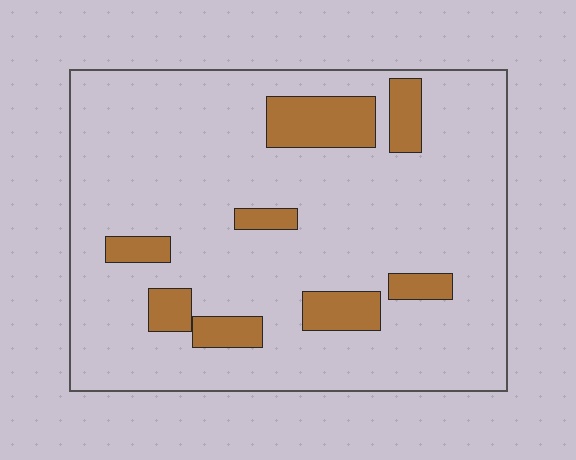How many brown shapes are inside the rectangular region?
8.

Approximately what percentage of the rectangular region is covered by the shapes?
Approximately 15%.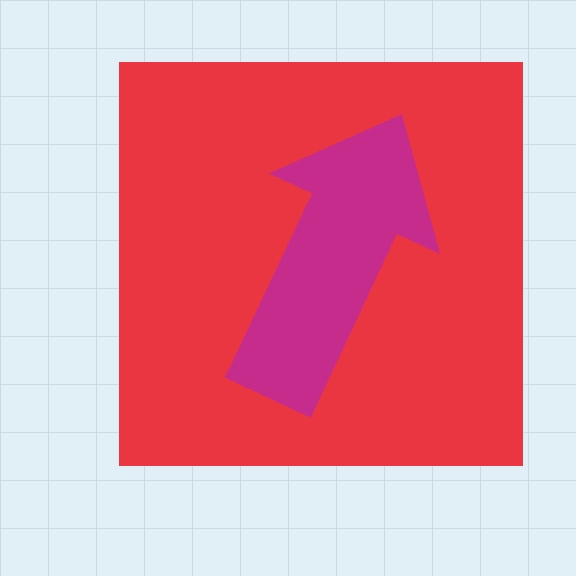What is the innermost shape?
The magenta arrow.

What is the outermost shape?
The red square.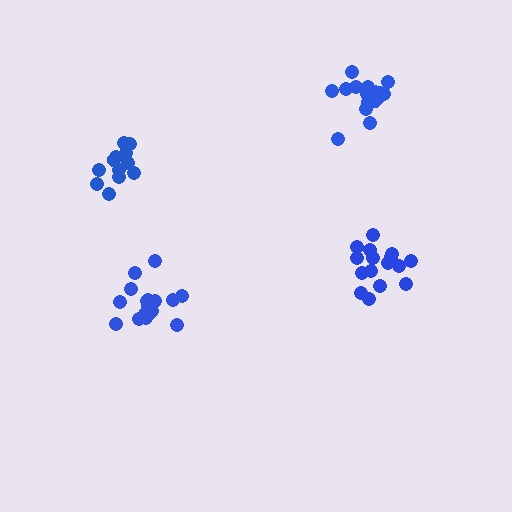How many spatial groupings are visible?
There are 4 spatial groupings.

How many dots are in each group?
Group 1: 17 dots, Group 2: 18 dots, Group 3: 12 dots, Group 4: 16 dots (63 total).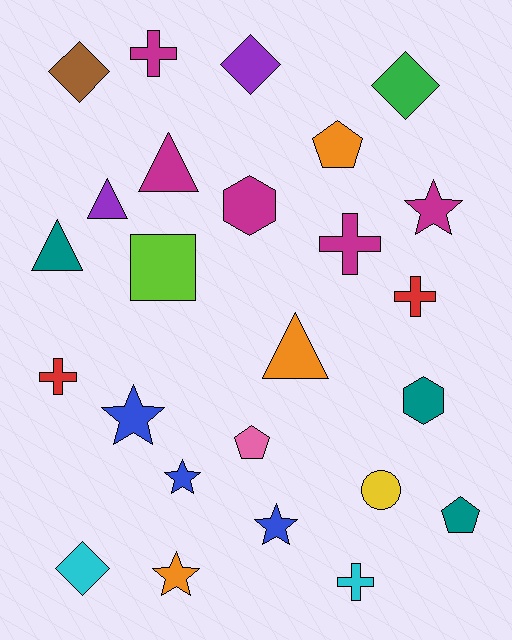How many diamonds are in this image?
There are 4 diamonds.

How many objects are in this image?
There are 25 objects.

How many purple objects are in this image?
There are 2 purple objects.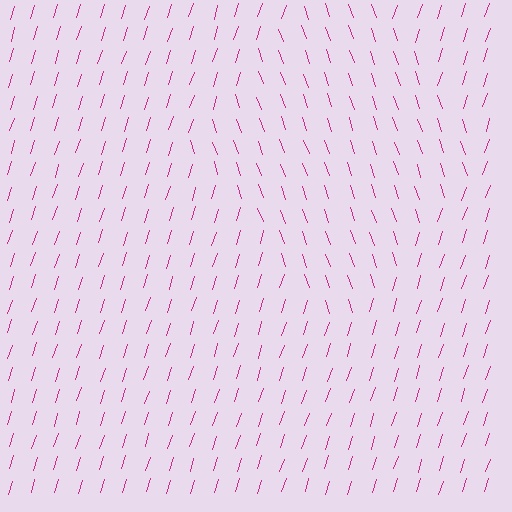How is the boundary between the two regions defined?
The boundary is defined purely by a change in line orientation (approximately 37 degrees difference). All lines are the same color and thickness.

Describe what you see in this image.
The image is filled with small magenta line segments. A diamond region in the image has lines oriented differently from the surrounding lines, creating a visible texture boundary.